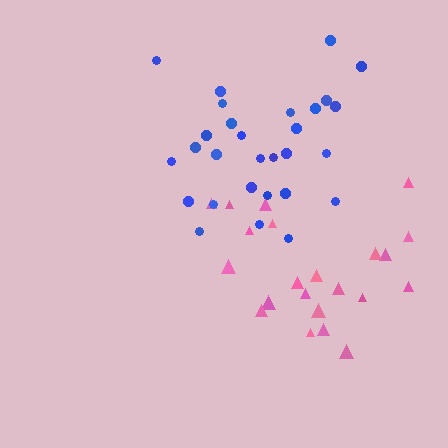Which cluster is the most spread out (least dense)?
Pink.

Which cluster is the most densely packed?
Blue.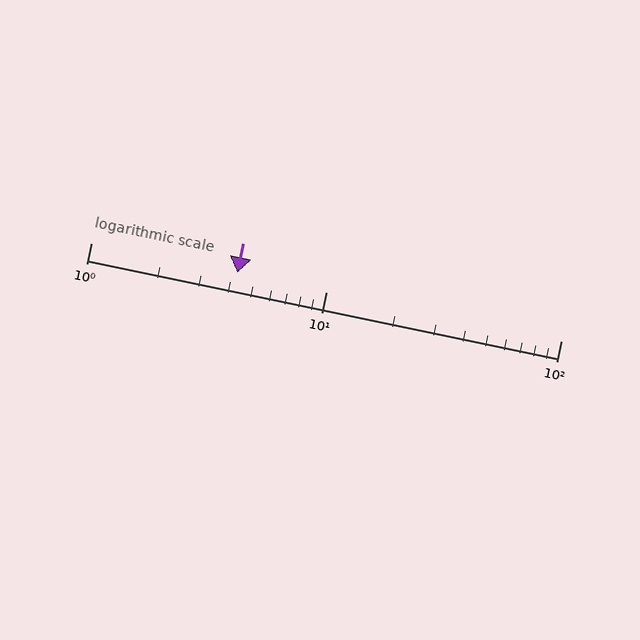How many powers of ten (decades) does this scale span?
The scale spans 2 decades, from 1 to 100.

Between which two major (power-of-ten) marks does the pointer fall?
The pointer is between 1 and 10.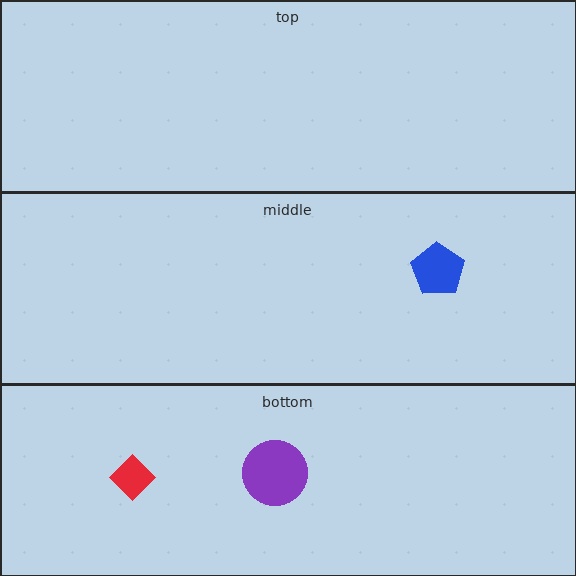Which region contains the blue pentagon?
The middle region.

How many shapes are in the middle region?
1.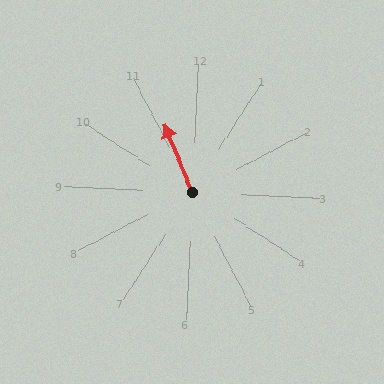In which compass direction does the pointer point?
Northwest.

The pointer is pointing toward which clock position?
Roughly 11 o'clock.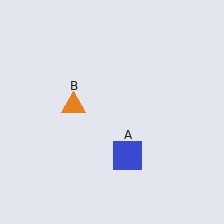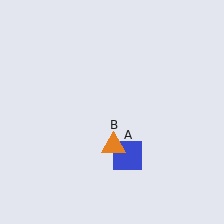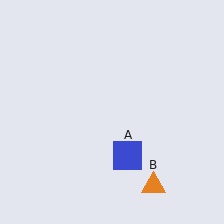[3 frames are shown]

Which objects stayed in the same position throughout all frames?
Blue square (object A) remained stationary.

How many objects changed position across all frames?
1 object changed position: orange triangle (object B).